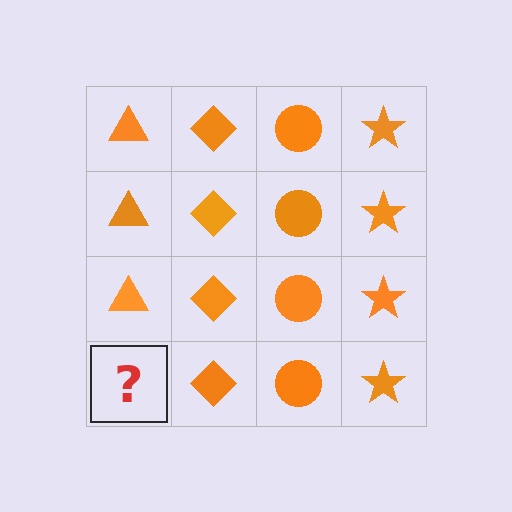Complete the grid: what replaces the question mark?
The question mark should be replaced with an orange triangle.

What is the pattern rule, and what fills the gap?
The rule is that each column has a consistent shape. The gap should be filled with an orange triangle.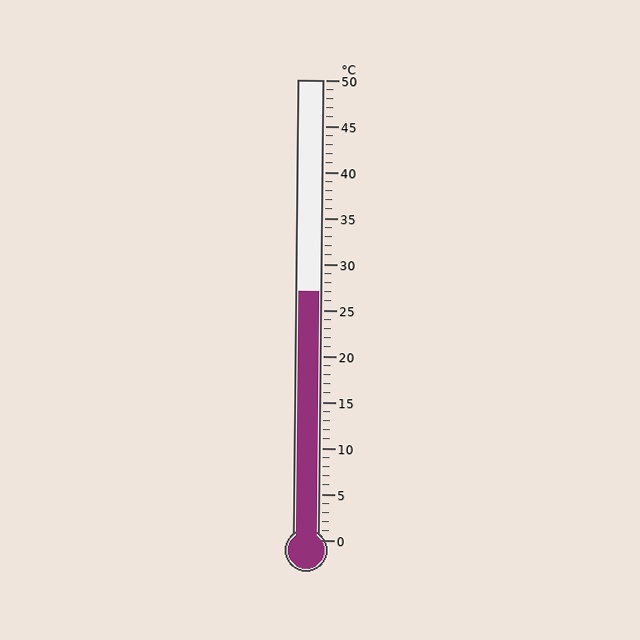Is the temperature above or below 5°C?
The temperature is above 5°C.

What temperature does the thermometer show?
The thermometer shows approximately 27°C.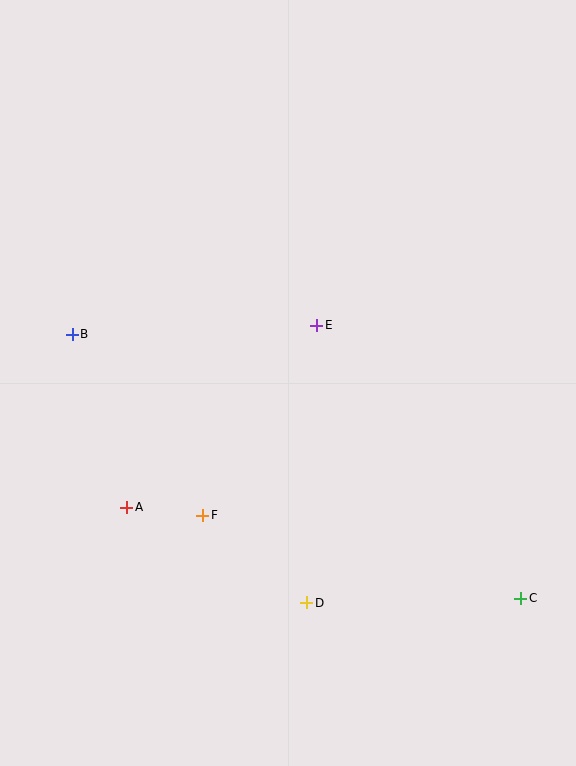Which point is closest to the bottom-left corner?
Point A is closest to the bottom-left corner.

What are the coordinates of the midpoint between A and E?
The midpoint between A and E is at (222, 416).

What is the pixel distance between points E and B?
The distance between E and B is 245 pixels.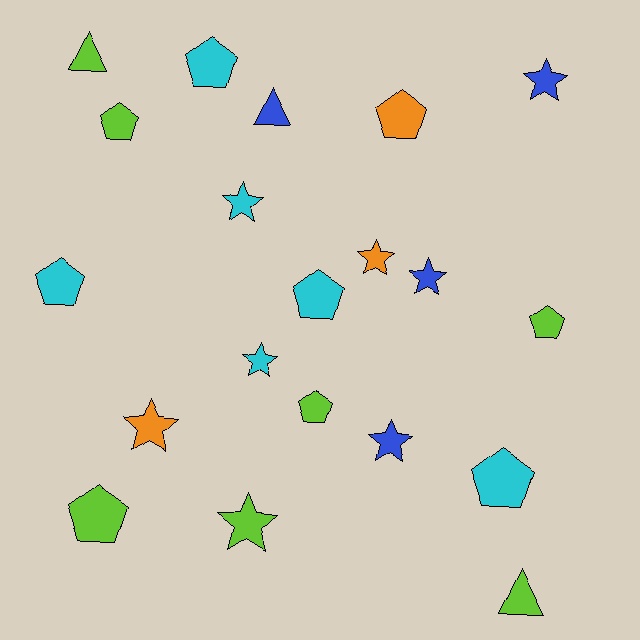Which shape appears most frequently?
Pentagon, with 9 objects.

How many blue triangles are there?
There is 1 blue triangle.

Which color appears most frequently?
Lime, with 7 objects.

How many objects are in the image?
There are 20 objects.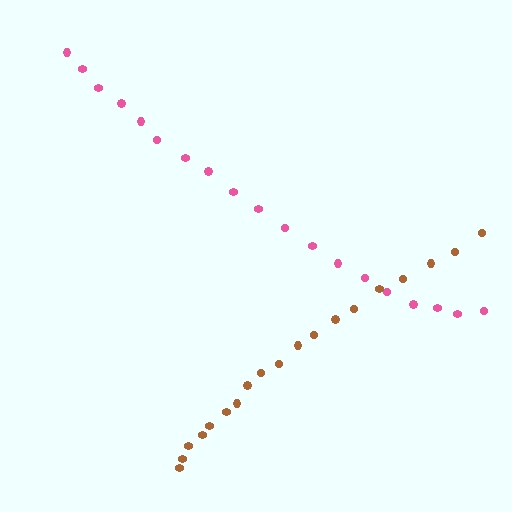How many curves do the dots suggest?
There are 2 distinct paths.